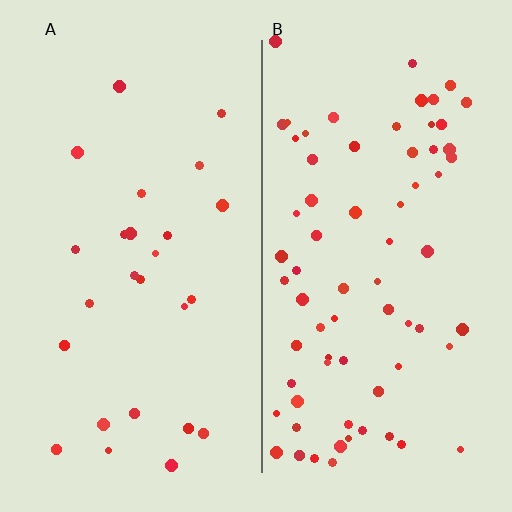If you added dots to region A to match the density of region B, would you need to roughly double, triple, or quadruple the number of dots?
Approximately triple.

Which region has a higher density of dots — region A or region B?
B (the right).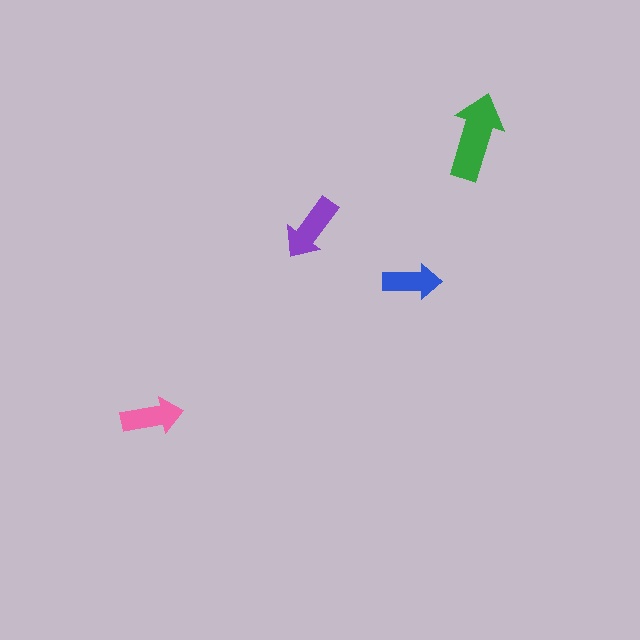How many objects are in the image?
There are 4 objects in the image.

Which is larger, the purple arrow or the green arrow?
The green one.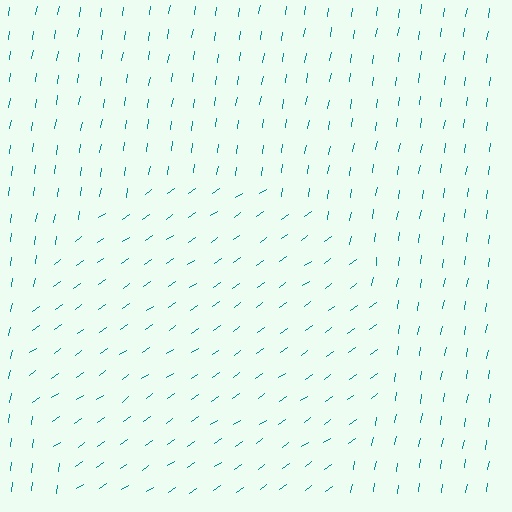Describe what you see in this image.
The image is filled with small teal line segments. A circle region in the image has lines oriented differently from the surrounding lines, creating a visible texture boundary.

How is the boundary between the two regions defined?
The boundary is defined purely by a change in line orientation (approximately 45 degrees difference). All lines are the same color and thickness.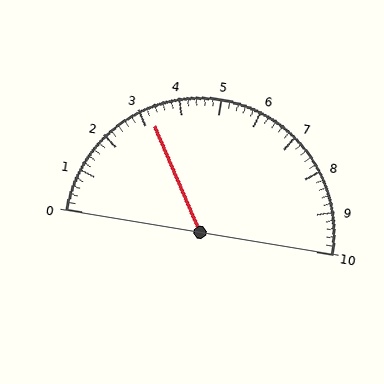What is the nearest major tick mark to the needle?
The nearest major tick mark is 3.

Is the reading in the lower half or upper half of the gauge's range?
The reading is in the lower half of the range (0 to 10).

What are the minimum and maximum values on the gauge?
The gauge ranges from 0 to 10.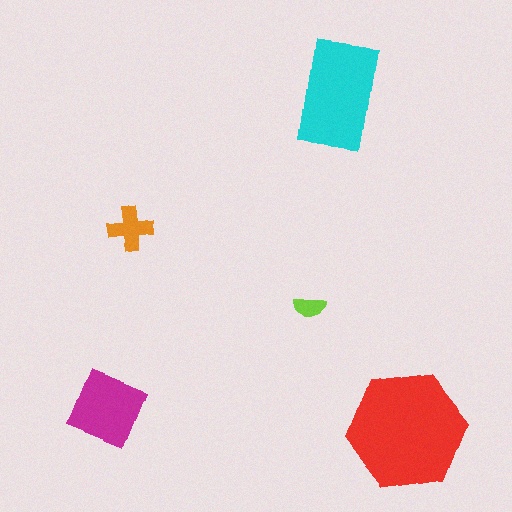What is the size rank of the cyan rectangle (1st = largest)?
2nd.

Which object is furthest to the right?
The red hexagon is rightmost.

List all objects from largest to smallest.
The red hexagon, the cyan rectangle, the magenta diamond, the orange cross, the lime semicircle.